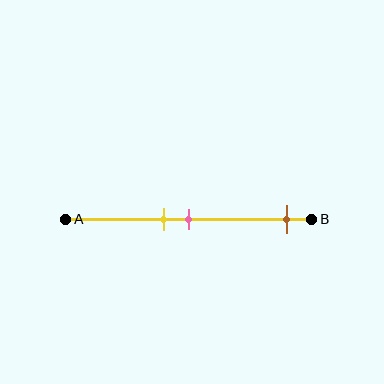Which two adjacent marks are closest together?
The yellow and pink marks are the closest adjacent pair.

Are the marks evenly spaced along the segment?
No, the marks are not evenly spaced.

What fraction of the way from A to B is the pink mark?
The pink mark is approximately 50% (0.5) of the way from A to B.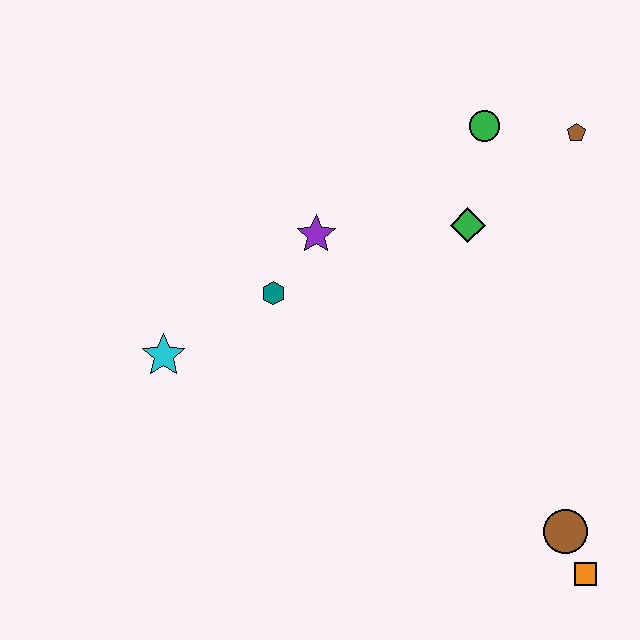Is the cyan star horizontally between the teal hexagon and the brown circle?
No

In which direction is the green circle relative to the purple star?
The green circle is to the right of the purple star.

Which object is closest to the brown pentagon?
The green circle is closest to the brown pentagon.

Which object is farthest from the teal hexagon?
The orange square is farthest from the teal hexagon.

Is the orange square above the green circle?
No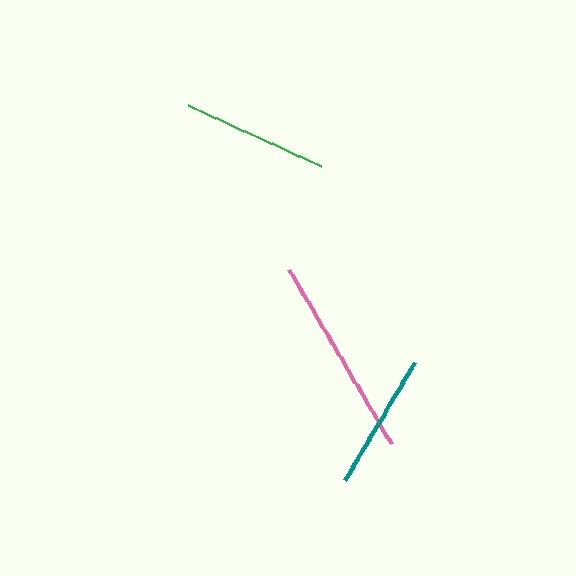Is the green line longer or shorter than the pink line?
The pink line is longer than the green line.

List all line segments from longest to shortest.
From longest to shortest: pink, green, teal.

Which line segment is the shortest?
The teal line is the shortest at approximately 136 pixels.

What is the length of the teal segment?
The teal segment is approximately 136 pixels long.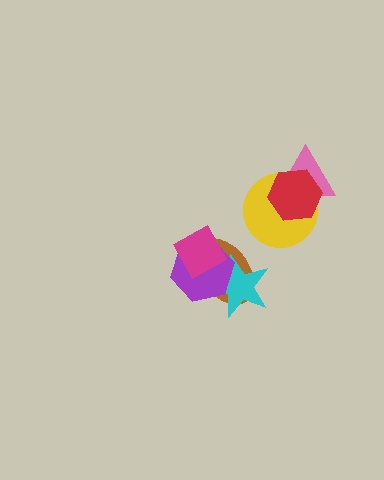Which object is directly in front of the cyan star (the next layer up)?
The purple hexagon is directly in front of the cyan star.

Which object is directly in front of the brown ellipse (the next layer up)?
The cyan star is directly in front of the brown ellipse.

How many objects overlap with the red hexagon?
2 objects overlap with the red hexagon.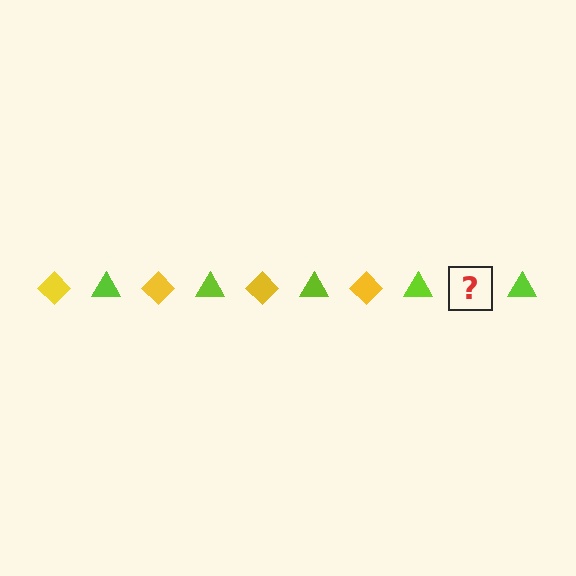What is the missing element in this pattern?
The missing element is a yellow diamond.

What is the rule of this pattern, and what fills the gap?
The rule is that the pattern alternates between yellow diamond and lime triangle. The gap should be filled with a yellow diamond.